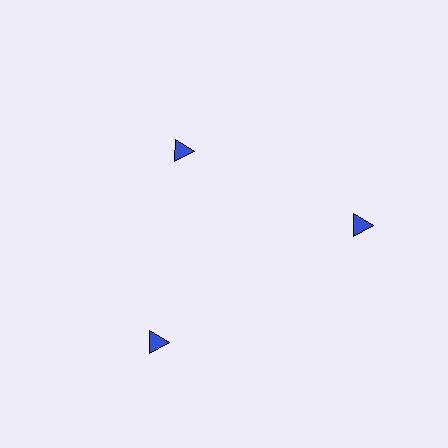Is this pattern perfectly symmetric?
No. The 3 blue triangles are arranged in a ring, but one element near the 11 o'clock position is pulled inward toward the center, breaking the 3-fold rotational symmetry.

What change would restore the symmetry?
The symmetry would be restored by moving it outward, back onto the ring so that all 3 triangles sit at equal angles and equal distance from the center.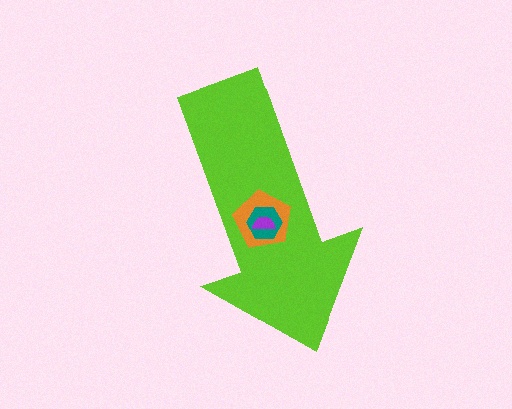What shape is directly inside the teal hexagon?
The purple semicircle.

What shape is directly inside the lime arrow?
The orange pentagon.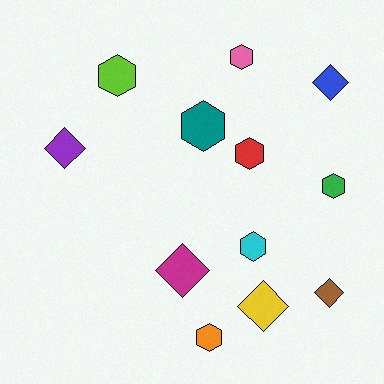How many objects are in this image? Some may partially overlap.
There are 12 objects.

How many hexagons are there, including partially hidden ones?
There are 7 hexagons.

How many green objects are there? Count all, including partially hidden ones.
There is 1 green object.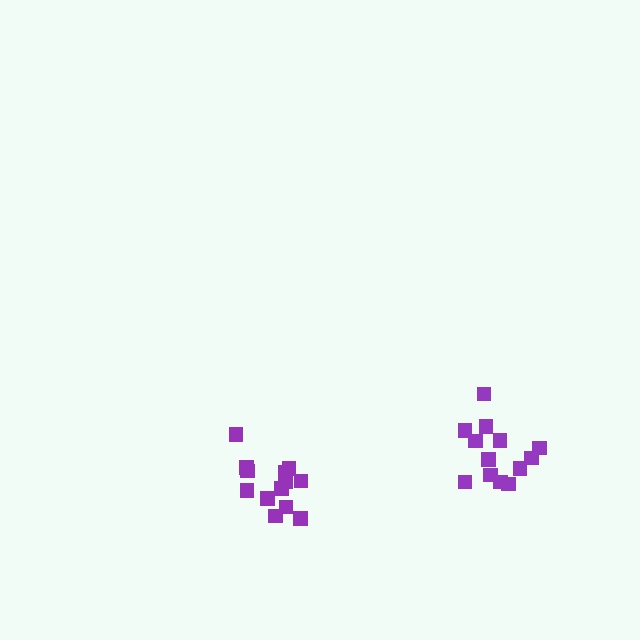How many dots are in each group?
Group 1: 13 dots, Group 2: 13 dots (26 total).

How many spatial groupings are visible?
There are 2 spatial groupings.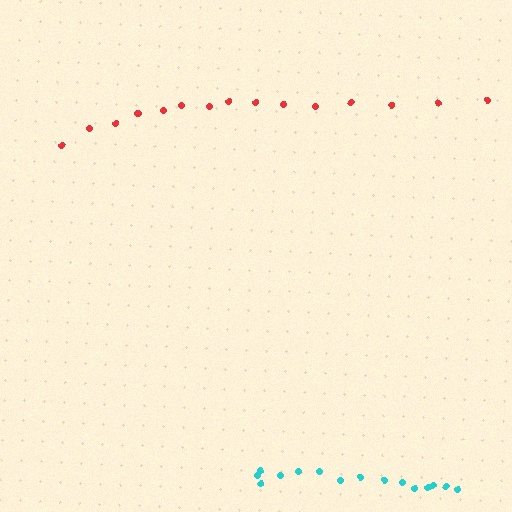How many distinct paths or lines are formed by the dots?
There are 2 distinct paths.